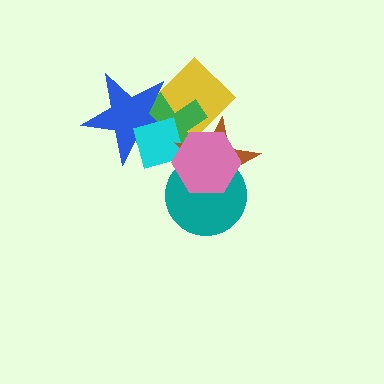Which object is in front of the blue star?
The cyan diamond is in front of the blue star.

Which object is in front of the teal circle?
The pink hexagon is in front of the teal circle.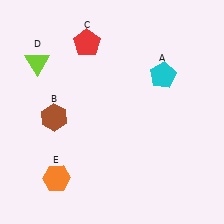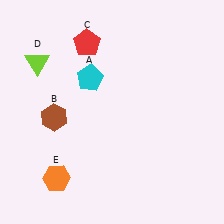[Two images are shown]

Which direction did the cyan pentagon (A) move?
The cyan pentagon (A) moved left.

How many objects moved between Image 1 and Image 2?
1 object moved between the two images.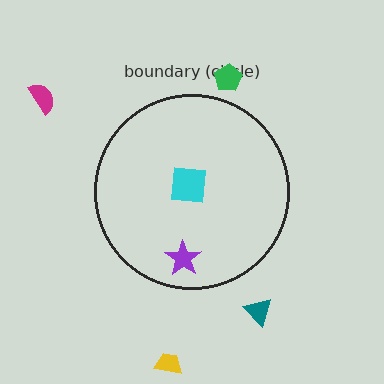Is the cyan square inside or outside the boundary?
Inside.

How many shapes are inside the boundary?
2 inside, 4 outside.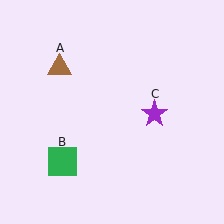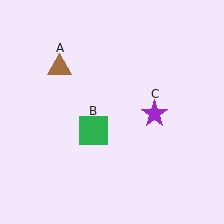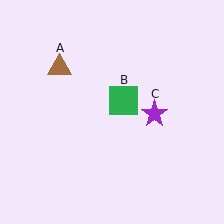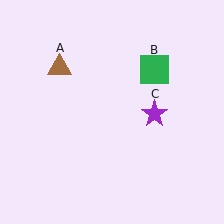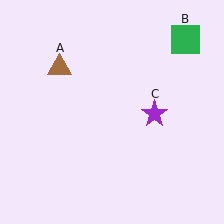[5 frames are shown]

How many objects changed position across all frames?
1 object changed position: green square (object B).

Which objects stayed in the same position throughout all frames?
Brown triangle (object A) and purple star (object C) remained stationary.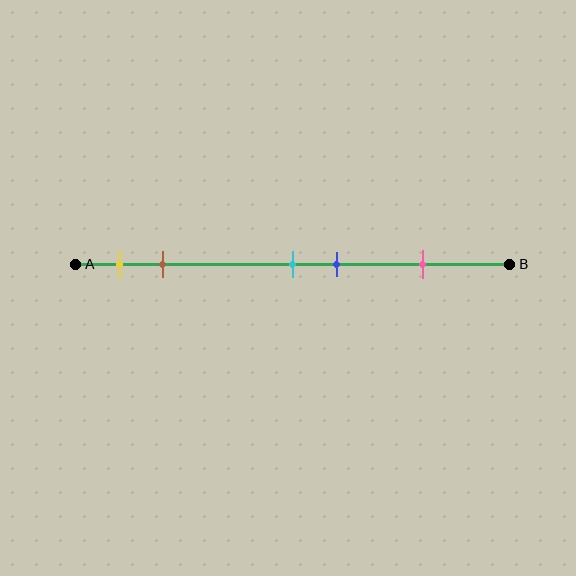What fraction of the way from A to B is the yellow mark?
The yellow mark is approximately 10% (0.1) of the way from A to B.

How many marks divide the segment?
There are 5 marks dividing the segment.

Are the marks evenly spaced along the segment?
No, the marks are not evenly spaced.